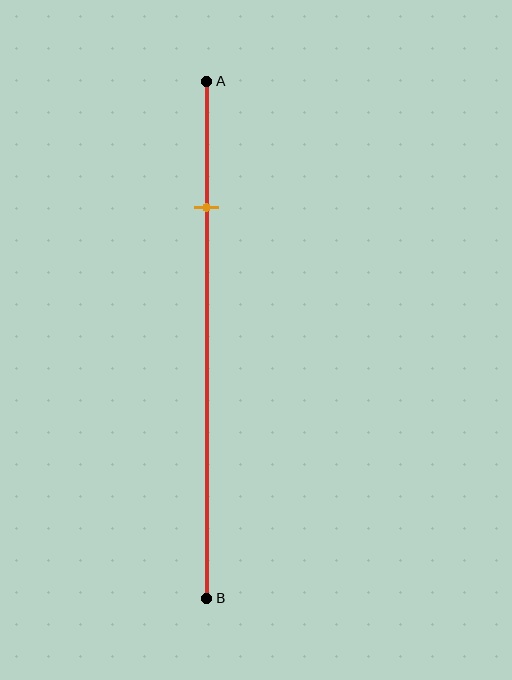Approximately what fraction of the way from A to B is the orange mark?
The orange mark is approximately 25% of the way from A to B.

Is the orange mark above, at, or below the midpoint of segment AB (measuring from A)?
The orange mark is above the midpoint of segment AB.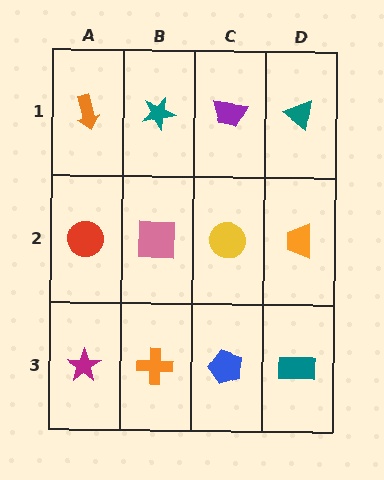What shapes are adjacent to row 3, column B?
A pink square (row 2, column B), a magenta star (row 3, column A), a blue pentagon (row 3, column C).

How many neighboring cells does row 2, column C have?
4.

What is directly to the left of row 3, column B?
A magenta star.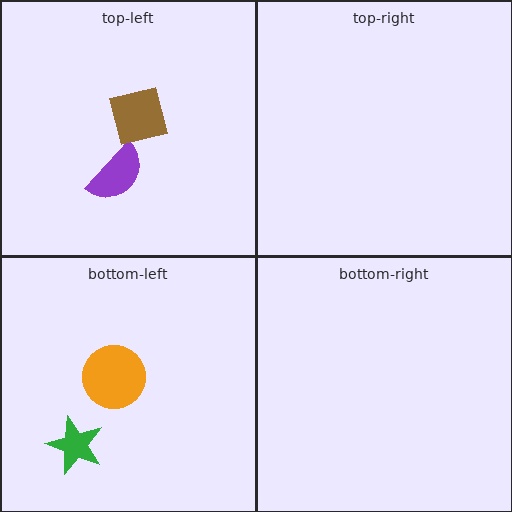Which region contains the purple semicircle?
The top-left region.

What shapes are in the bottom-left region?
The green star, the orange circle.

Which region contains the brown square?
The top-left region.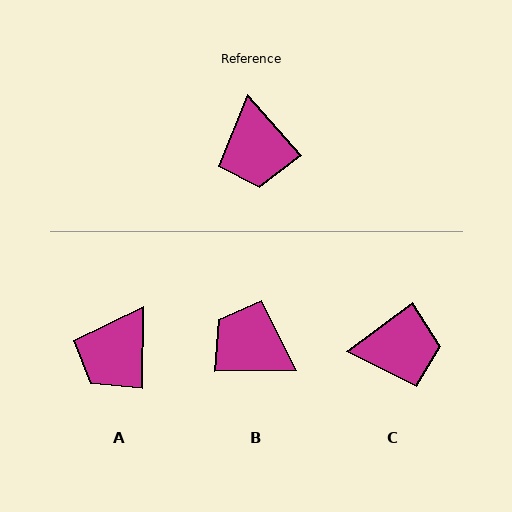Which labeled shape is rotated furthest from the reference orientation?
B, about 131 degrees away.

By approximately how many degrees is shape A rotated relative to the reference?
Approximately 42 degrees clockwise.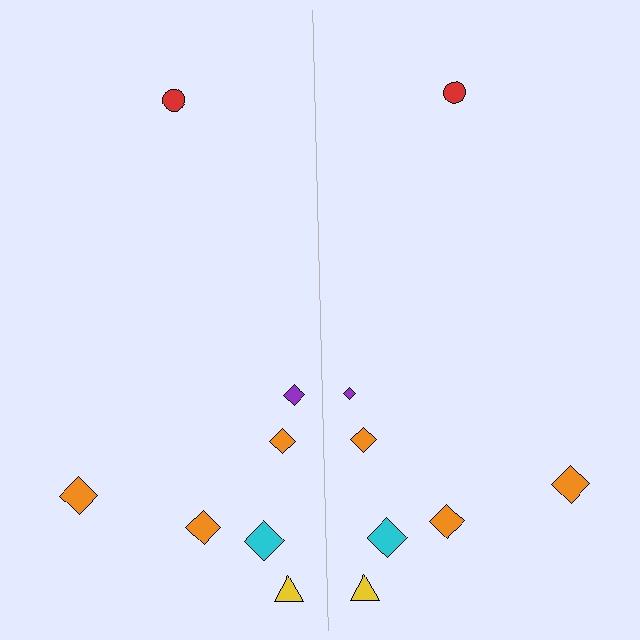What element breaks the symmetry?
The purple diamond on the right side has a different size than its mirror counterpart.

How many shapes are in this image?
There are 14 shapes in this image.